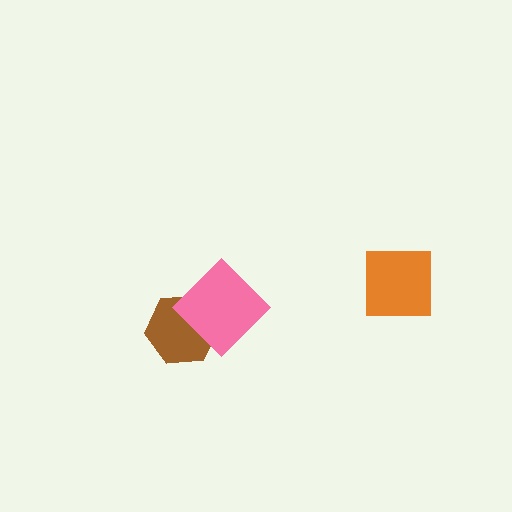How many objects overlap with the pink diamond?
1 object overlaps with the pink diamond.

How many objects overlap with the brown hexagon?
1 object overlaps with the brown hexagon.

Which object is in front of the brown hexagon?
The pink diamond is in front of the brown hexagon.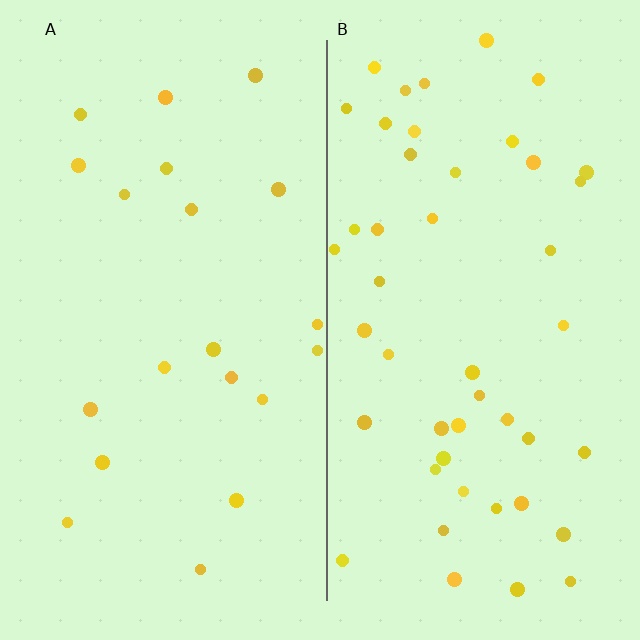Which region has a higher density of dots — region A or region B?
B (the right).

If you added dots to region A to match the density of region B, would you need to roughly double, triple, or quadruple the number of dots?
Approximately double.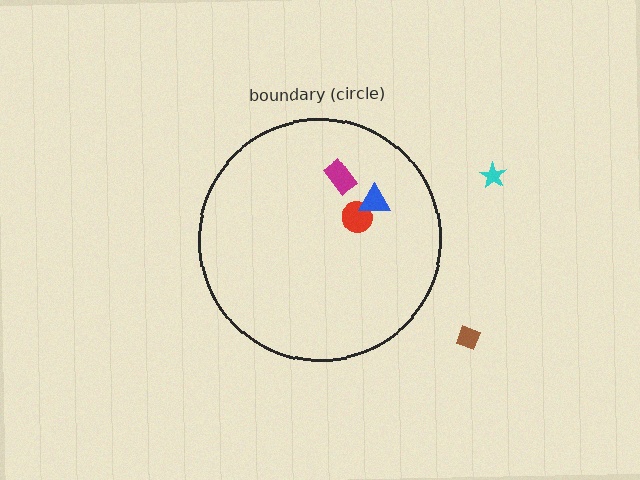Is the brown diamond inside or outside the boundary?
Outside.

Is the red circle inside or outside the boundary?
Inside.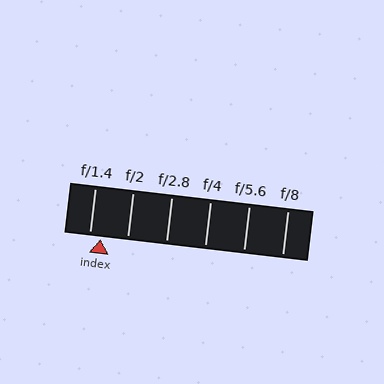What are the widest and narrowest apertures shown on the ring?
The widest aperture shown is f/1.4 and the narrowest is f/8.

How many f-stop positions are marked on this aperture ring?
There are 6 f-stop positions marked.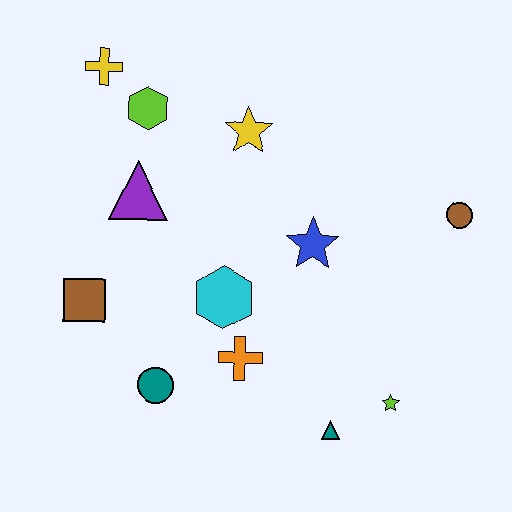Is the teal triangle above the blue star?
No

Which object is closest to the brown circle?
The blue star is closest to the brown circle.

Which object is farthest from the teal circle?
The brown circle is farthest from the teal circle.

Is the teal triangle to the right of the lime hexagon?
Yes